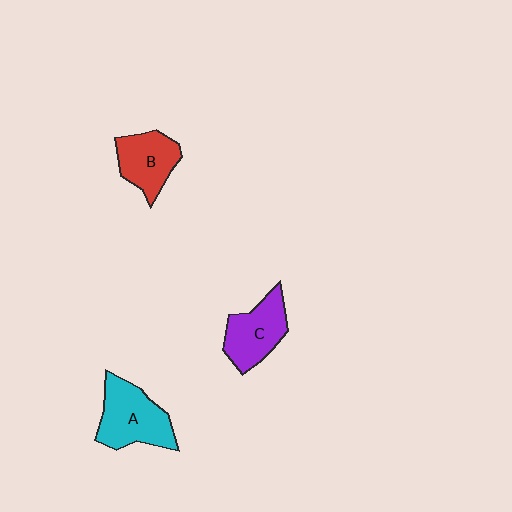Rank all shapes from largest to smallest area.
From largest to smallest: A (cyan), C (purple), B (red).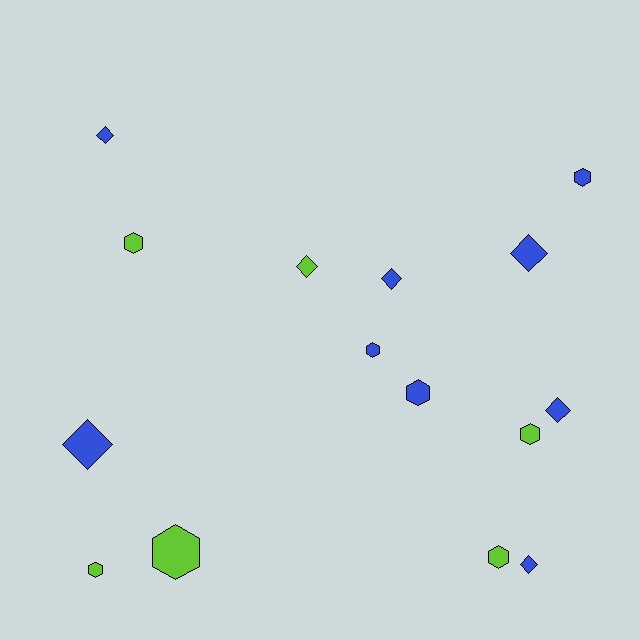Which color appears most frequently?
Blue, with 9 objects.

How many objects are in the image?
There are 15 objects.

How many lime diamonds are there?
There is 1 lime diamond.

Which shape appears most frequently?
Hexagon, with 8 objects.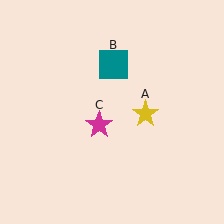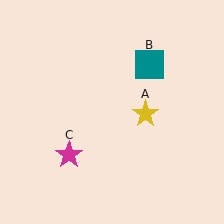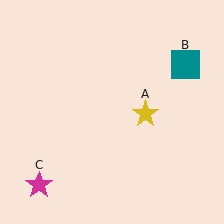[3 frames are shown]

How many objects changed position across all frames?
2 objects changed position: teal square (object B), magenta star (object C).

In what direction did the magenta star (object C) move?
The magenta star (object C) moved down and to the left.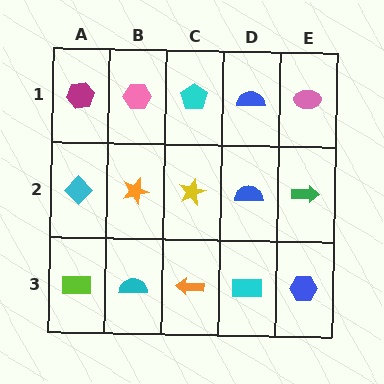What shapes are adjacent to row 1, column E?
A green arrow (row 2, column E), a blue semicircle (row 1, column D).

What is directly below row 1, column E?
A green arrow.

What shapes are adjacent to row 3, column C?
A yellow star (row 2, column C), a cyan semicircle (row 3, column B), a cyan rectangle (row 3, column D).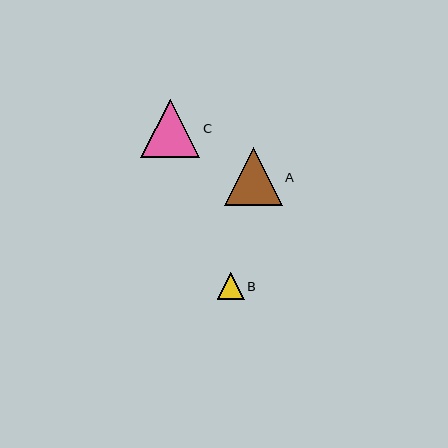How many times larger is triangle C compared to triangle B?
Triangle C is approximately 2.1 times the size of triangle B.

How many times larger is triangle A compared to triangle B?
Triangle A is approximately 2.1 times the size of triangle B.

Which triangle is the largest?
Triangle C is the largest with a size of approximately 59 pixels.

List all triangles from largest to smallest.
From largest to smallest: C, A, B.